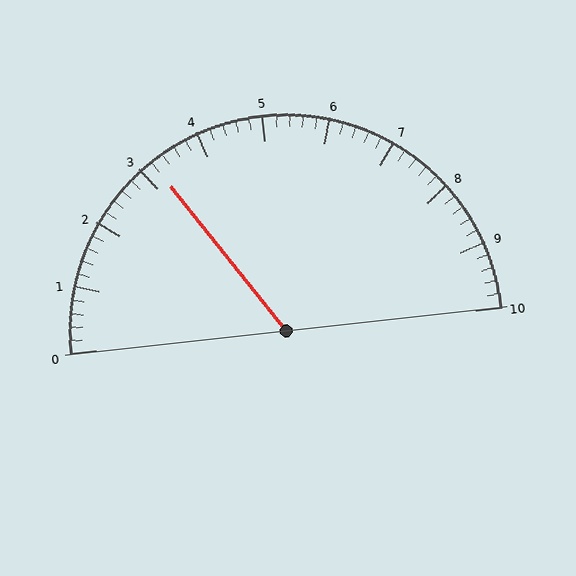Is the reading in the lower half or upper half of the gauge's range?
The reading is in the lower half of the range (0 to 10).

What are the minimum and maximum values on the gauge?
The gauge ranges from 0 to 10.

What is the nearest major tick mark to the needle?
The nearest major tick mark is 3.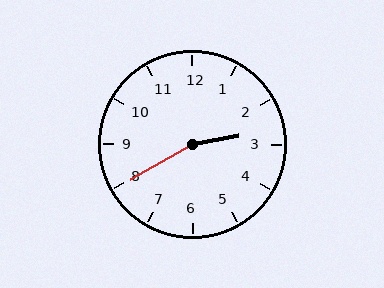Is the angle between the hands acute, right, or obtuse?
It is obtuse.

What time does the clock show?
2:40.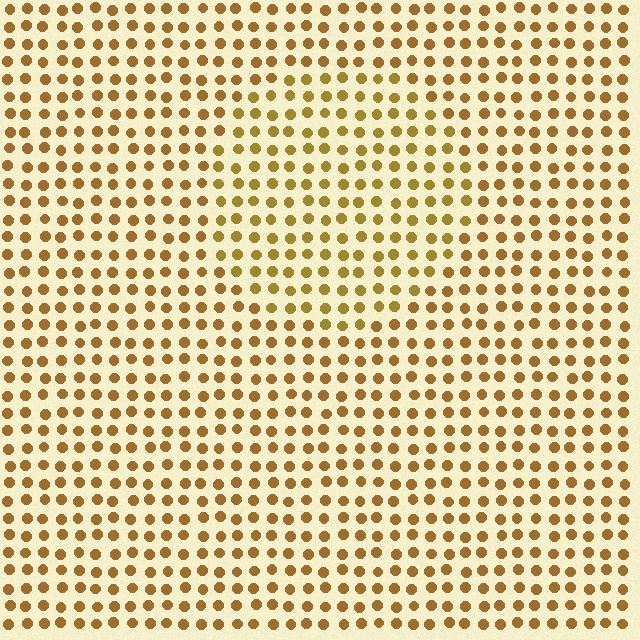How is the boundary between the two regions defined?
The boundary is defined purely by a slight shift in hue (about 14 degrees). Spacing, size, and orientation are identical on both sides.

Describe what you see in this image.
The image is filled with small brown elements in a uniform arrangement. A circle-shaped region is visible where the elements are tinted to a slightly different hue, forming a subtle color boundary.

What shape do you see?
I see a circle.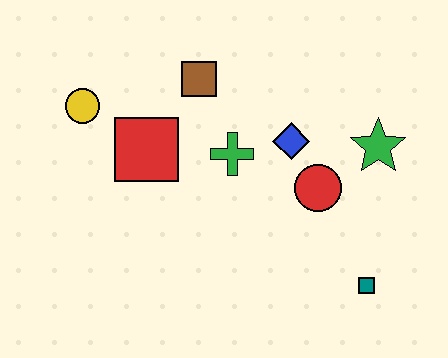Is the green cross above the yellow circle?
No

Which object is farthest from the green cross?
The teal square is farthest from the green cross.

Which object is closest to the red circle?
The blue diamond is closest to the red circle.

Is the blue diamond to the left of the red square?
No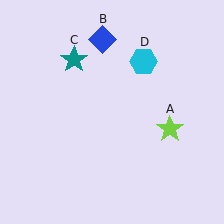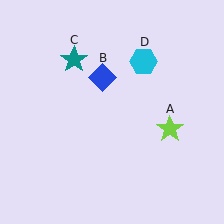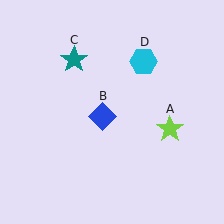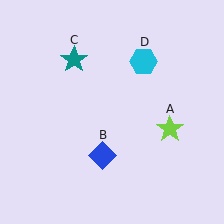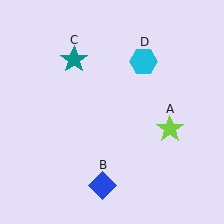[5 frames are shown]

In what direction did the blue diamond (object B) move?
The blue diamond (object B) moved down.